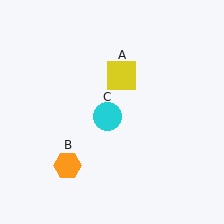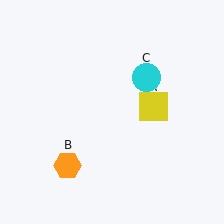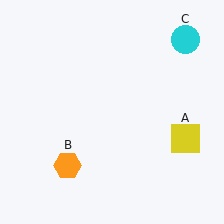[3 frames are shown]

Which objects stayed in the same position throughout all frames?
Orange hexagon (object B) remained stationary.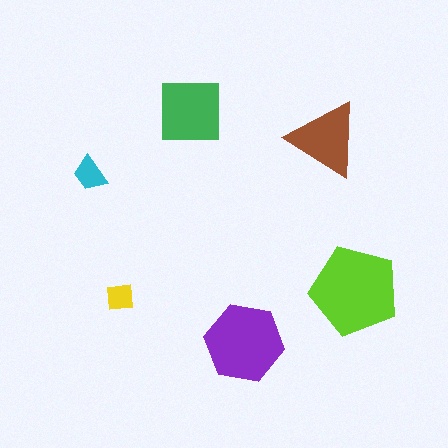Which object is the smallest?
The yellow square.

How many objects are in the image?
There are 6 objects in the image.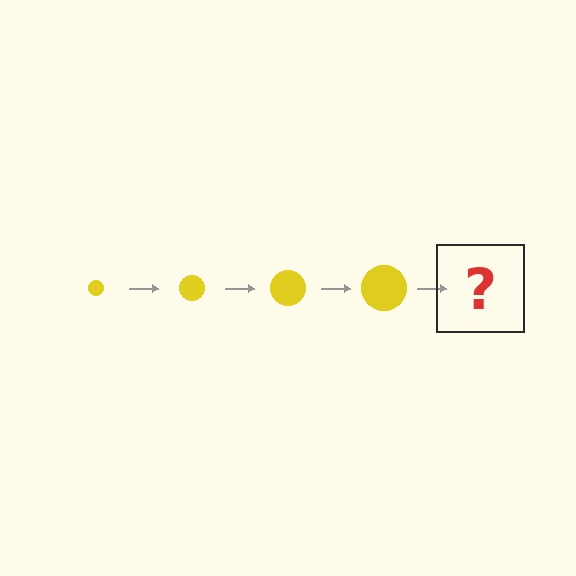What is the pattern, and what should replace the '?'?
The pattern is that the circle gets progressively larger each step. The '?' should be a yellow circle, larger than the previous one.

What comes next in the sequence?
The next element should be a yellow circle, larger than the previous one.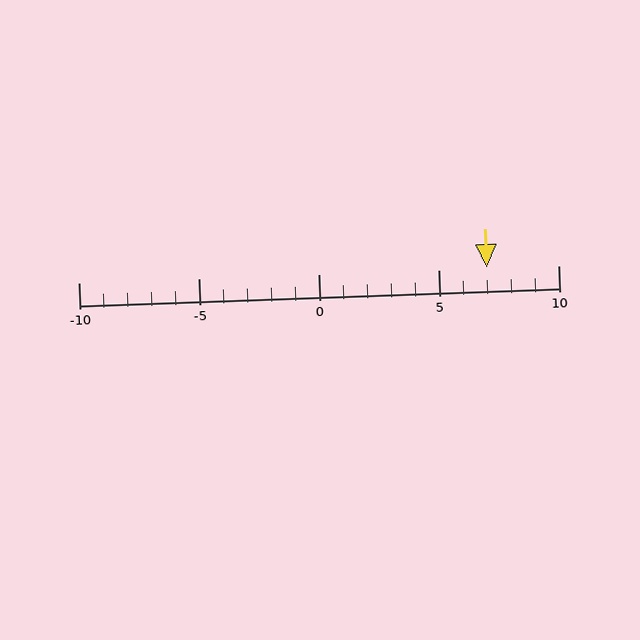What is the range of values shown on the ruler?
The ruler shows values from -10 to 10.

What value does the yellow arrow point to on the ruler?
The yellow arrow points to approximately 7.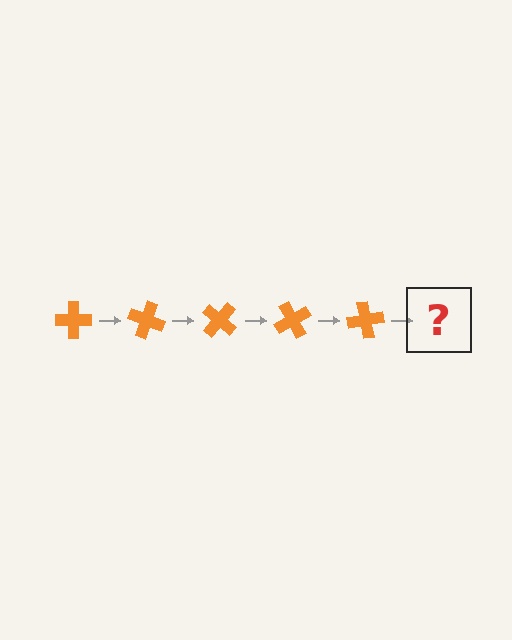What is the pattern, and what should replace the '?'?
The pattern is that the cross rotates 20 degrees each step. The '?' should be an orange cross rotated 100 degrees.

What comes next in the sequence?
The next element should be an orange cross rotated 100 degrees.